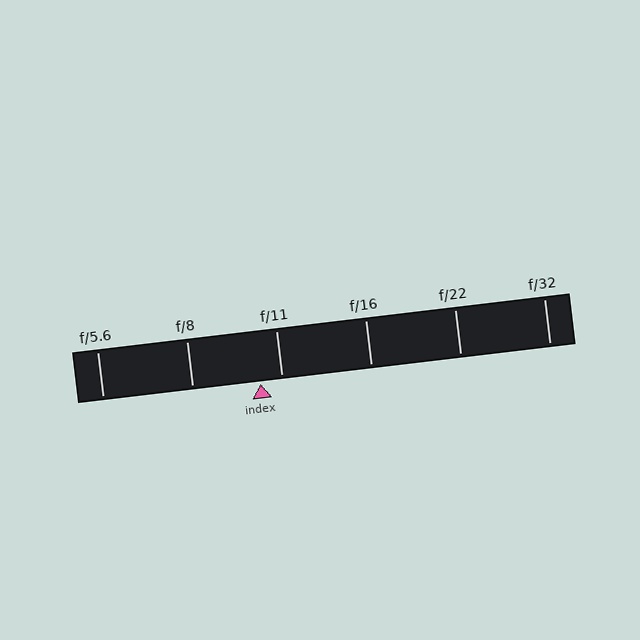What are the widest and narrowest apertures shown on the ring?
The widest aperture shown is f/5.6 and the narrowest is f/32.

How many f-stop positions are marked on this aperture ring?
There are 6 f-stop positions marked.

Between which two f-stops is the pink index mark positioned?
The index mark is between f/8 and f/11.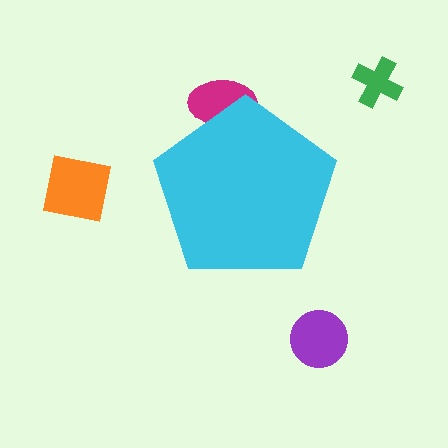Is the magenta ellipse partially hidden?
Yes, the magenta ellipse is partially hidden behind the cyan pentagon.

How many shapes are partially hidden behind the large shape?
1 shape is partially hidden.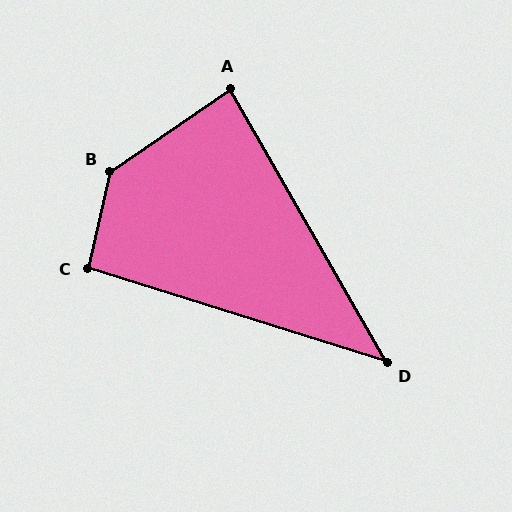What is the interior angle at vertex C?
Approximately 95 degrees (approximately right).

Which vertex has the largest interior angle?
B, at approximately 137 degrees.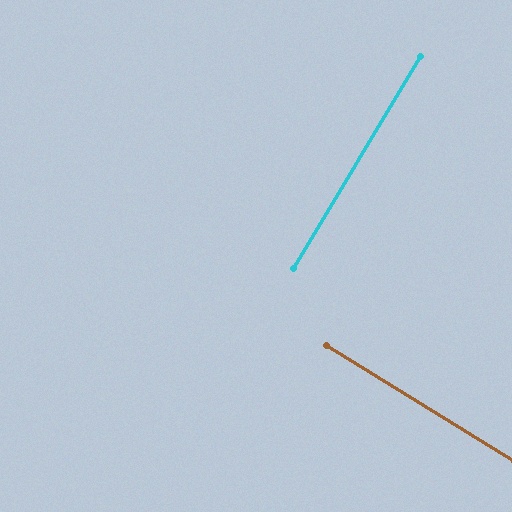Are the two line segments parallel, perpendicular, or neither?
Perpendicular — they meet at approximately 89°.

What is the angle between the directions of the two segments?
Approximately 89 degrees.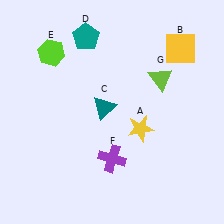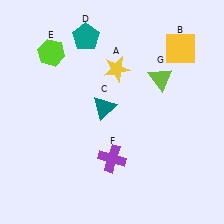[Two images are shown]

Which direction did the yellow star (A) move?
The yellow star (A) moved up.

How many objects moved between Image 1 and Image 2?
1 object moved between the two images.